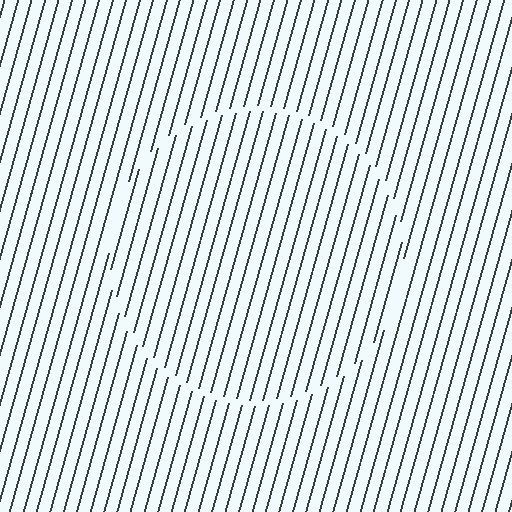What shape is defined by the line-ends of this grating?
An illusory circle. The interior of the shape contains the same grating, shifted by half a period — the contour is defined by the phase discontinuity where line-ends from the inner and outer gratings abut.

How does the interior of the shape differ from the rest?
The interior of the shape contains the same grating, shifted by half a period — the contour is defined by the phase discontinuity where line-ends from the inner and outer gratings abut.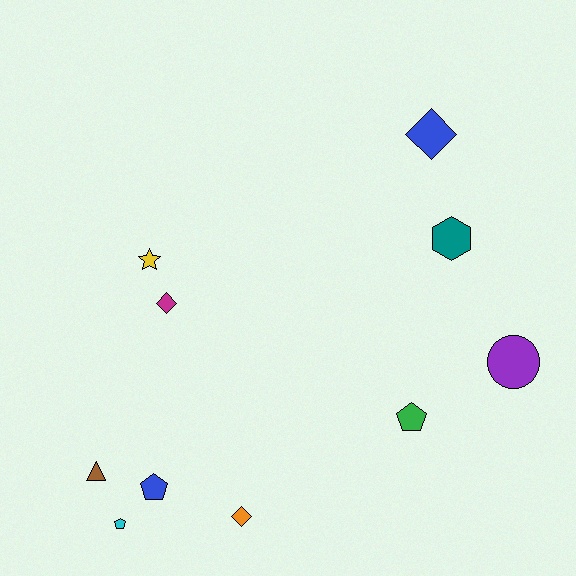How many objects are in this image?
There are 10 objects.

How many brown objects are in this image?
There is 1 brown object.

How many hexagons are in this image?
There is 1 hexagon.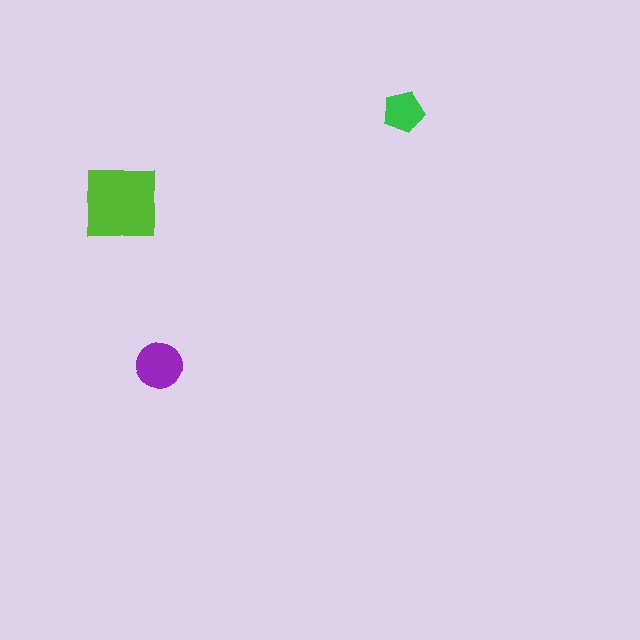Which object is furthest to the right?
The green pentagon is rightmost.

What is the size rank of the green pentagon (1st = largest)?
3rd.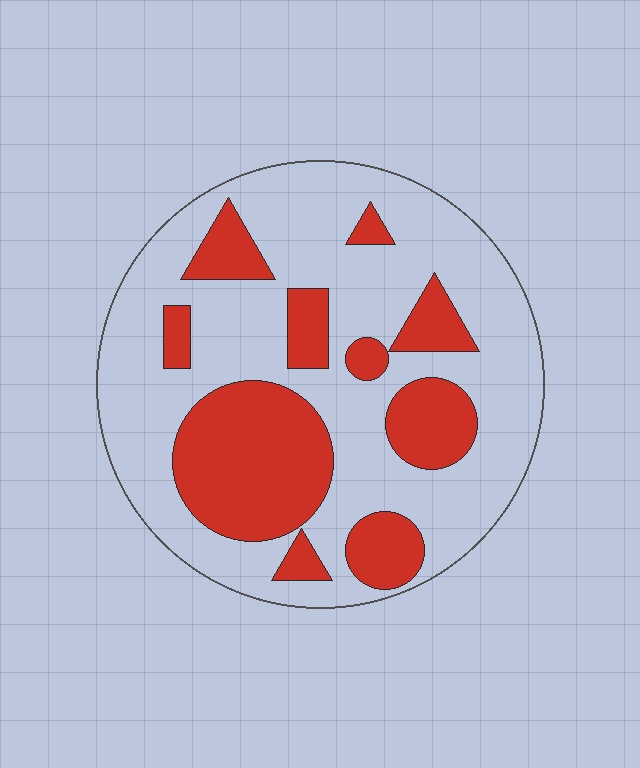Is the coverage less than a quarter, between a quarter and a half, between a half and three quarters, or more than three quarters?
Between a quarter and a half.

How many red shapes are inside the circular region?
10.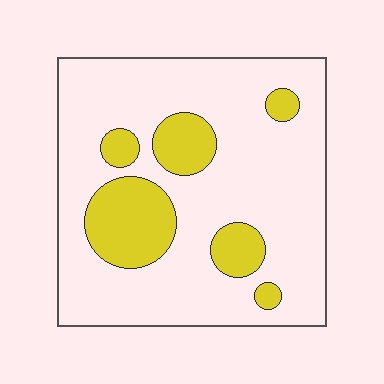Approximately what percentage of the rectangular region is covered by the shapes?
Approximately 20%.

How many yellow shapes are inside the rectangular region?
6.